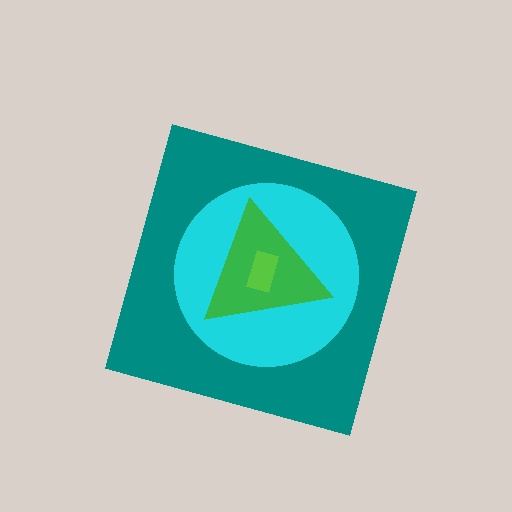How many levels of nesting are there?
4.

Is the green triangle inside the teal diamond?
Yes.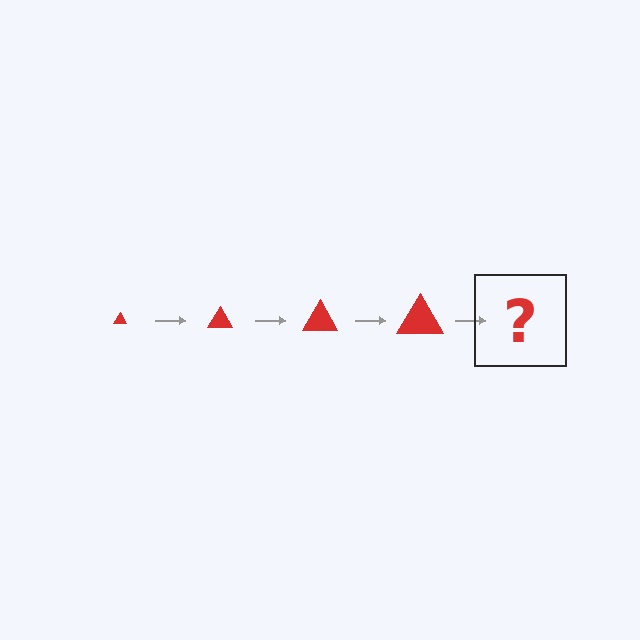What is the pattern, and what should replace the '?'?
The pattern is that the triangle gets progressively larger each step. The '?' should be a red triangle, larger than the previous one.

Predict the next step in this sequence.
The next step is a red triangle, larger than the previous one.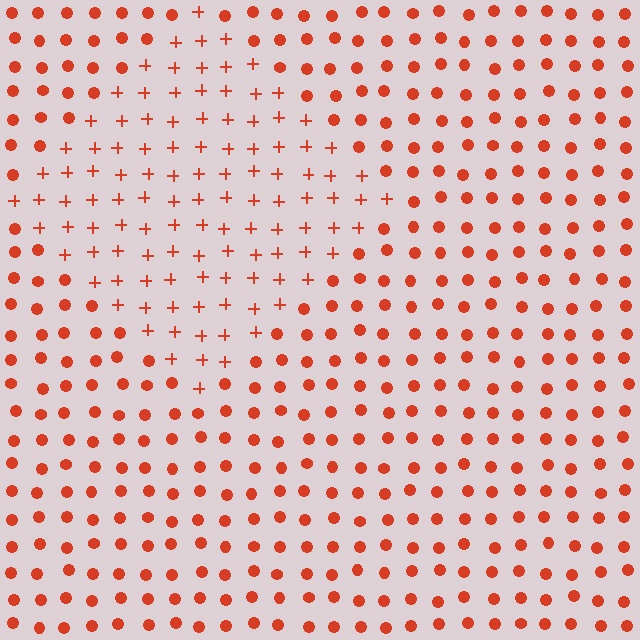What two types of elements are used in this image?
The image uses plus signs inside the diamond region and circles outside it.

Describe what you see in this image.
The image is filled with small red elements arranged in a uniform grid. A diamond-shaped region contains plus signs, while the surrounding area contains circles. The boundary is defined purely by the change in element shape.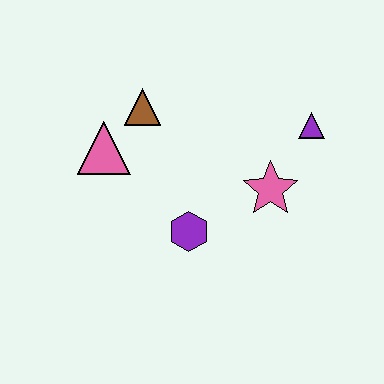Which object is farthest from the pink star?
The pink triangle is farthest from the pink star.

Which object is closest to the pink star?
The purple triangle is closest to the pink star.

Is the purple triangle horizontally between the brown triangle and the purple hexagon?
No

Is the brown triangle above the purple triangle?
Yes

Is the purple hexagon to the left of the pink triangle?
No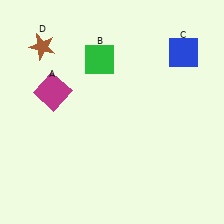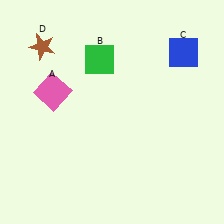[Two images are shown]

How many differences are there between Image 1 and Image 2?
There is 1 difference between the two images.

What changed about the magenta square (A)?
In Image 1, A is magenta. In Image 2, it changed to pink.